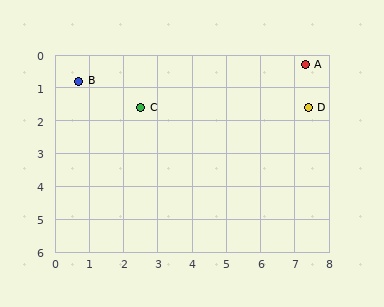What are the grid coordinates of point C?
Point C is at approximately (2.5, 1.6).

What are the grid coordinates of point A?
Point A is at approximately (7.3, 0.3).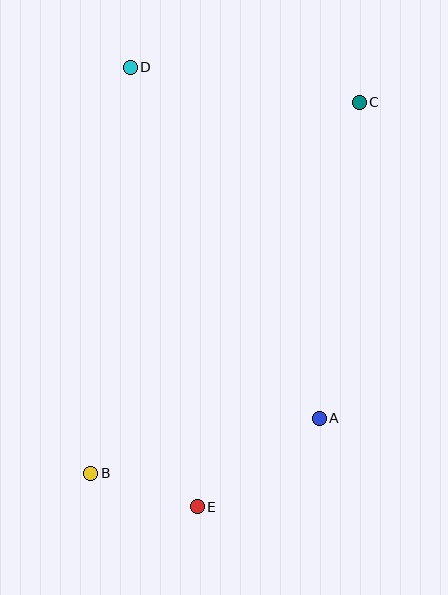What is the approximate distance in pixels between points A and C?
The distance between A and C is approximately 318 pixels.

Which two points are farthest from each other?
Points B and C are farthest from each other.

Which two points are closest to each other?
Points B and E are closest to each other.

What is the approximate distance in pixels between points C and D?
The distance between C and D is approximately 232 pixels.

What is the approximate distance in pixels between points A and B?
The distance between A and B is approximately 235 pixels.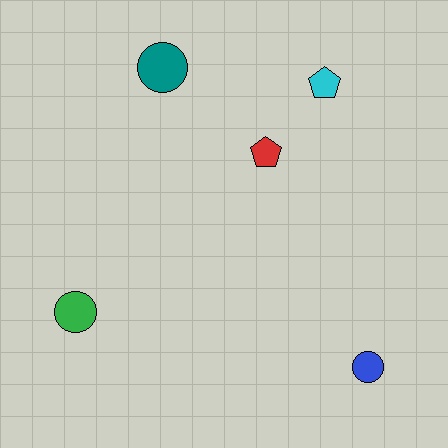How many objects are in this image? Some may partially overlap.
There are 5 objects.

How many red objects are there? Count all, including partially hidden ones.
There is 1 red object.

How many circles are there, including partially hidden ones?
There are 3 circles.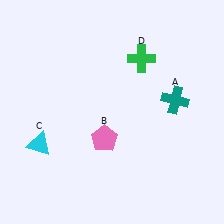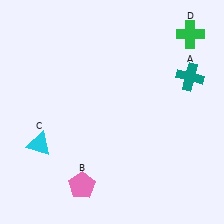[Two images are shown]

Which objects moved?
The objects that moved are: the teal cross (A), the pink pentagon (B), the green cross (D).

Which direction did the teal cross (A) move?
The teal cross (A) moved up.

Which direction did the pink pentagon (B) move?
The pink pentagon (B) moved down.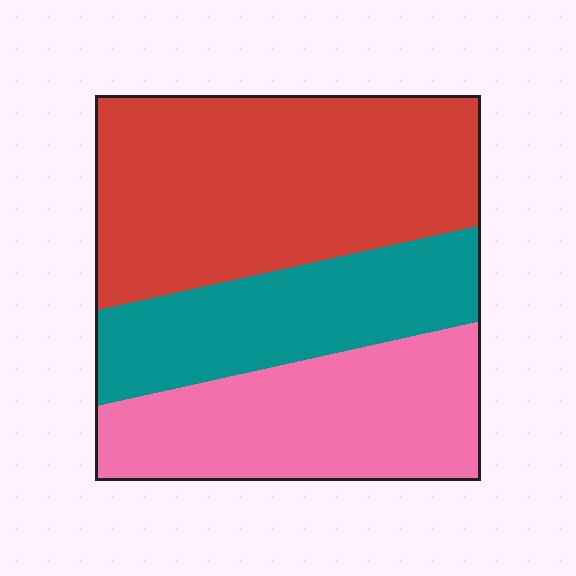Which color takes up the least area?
Teal, at roughly 25%.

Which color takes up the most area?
Red, at roughly 45%.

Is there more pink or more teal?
Pink.